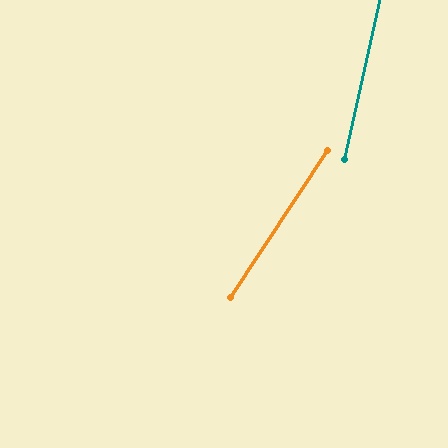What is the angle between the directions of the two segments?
Approximately 21 degrees.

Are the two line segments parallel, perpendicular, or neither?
Neither parallel nor perpendicular — they differ by about 21°.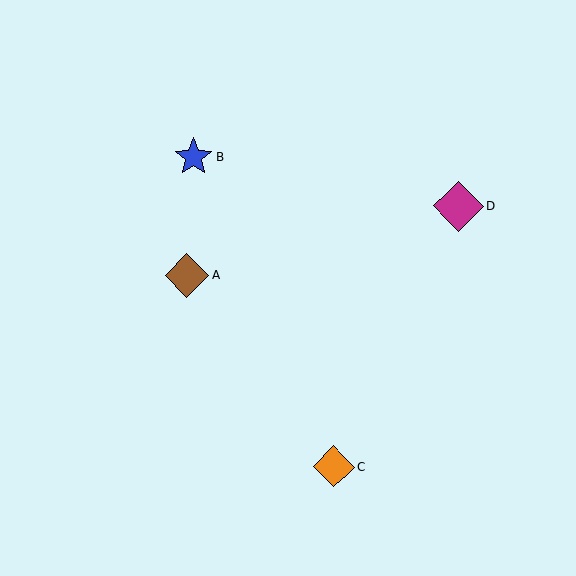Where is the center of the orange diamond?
The center of the orange diamond is at (334, 467).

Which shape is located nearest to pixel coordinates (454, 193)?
The magenta diamond (labeled D) at (458, 206) is nearest to that location.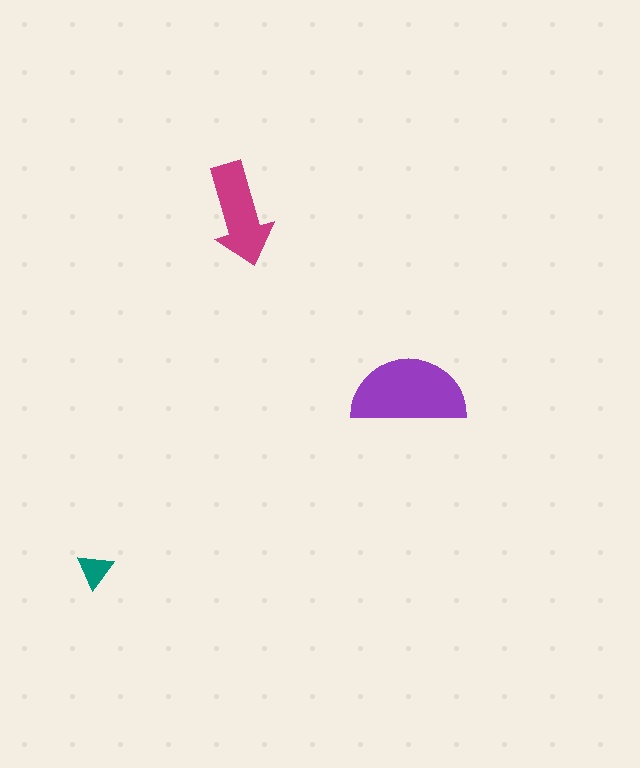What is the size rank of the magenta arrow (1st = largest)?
2nd.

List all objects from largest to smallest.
The purple semicircle, the magenta arrow, the teal triangle.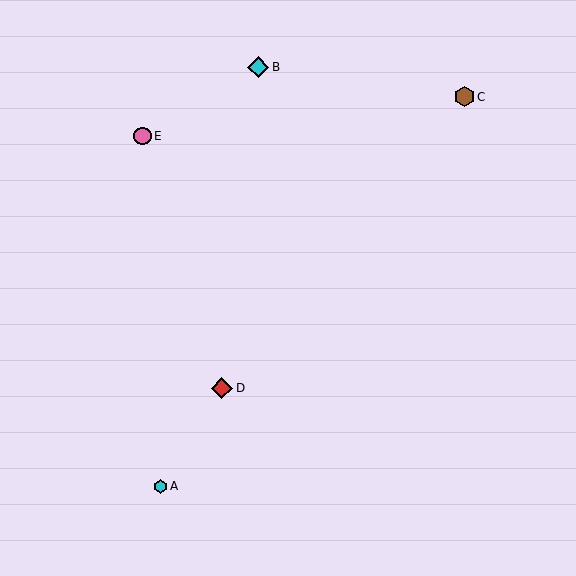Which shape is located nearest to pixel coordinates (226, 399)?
The red diamond (labeled D) at (222, 388) is nearest to that location.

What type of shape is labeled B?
Shape B is a cyan diamond.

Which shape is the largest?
The cyan diamond (labeled B) is the largest.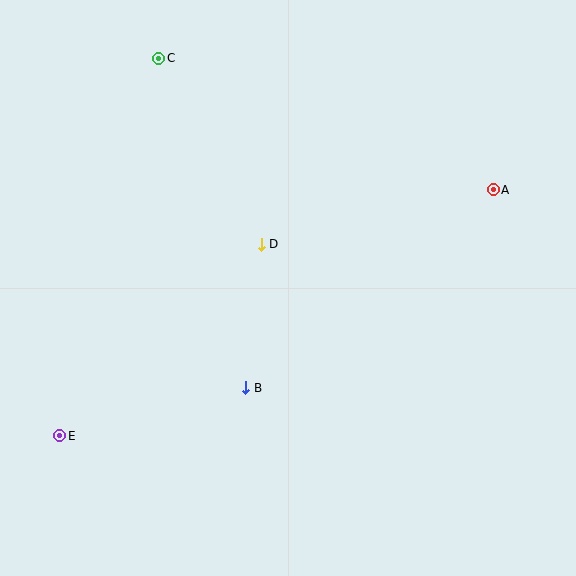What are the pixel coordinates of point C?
Point C is at (159, 58).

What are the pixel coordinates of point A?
Point A is at (493, 190).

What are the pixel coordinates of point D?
Point D is at (261, 244).